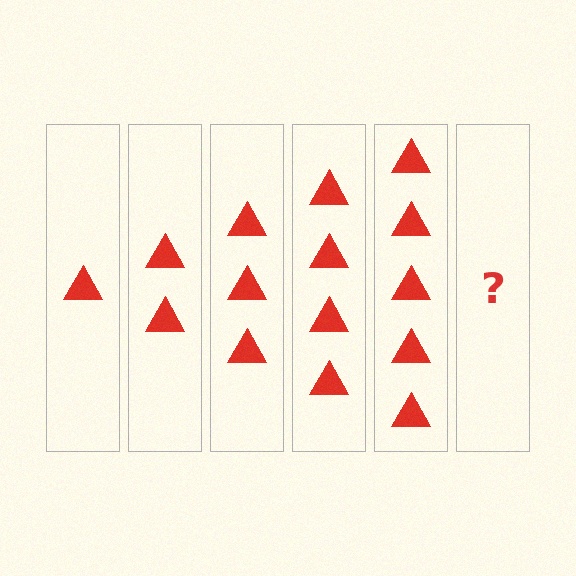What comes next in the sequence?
The next element should be 6 triangles.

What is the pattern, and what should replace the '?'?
The pattern is that each step adds one more triangle. The '?' should be 6 triangles.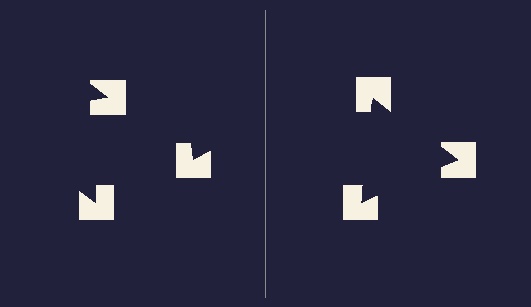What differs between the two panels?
The notched squares are positioned identically on both sides; only the wedge orientations differ. On the right they align to a triangle; on the left they are misaligned.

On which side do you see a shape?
An illusory triangle appears on the right side. On the left side the wedge cuts are rotated, so no coherent shape forms.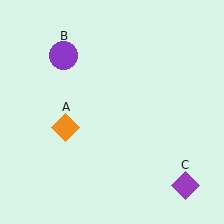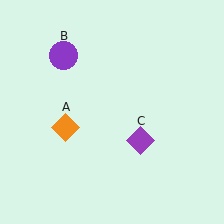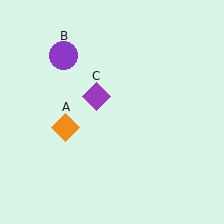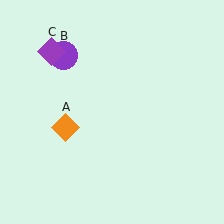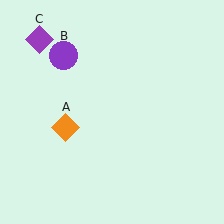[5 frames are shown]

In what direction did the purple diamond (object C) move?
The purple diamond (object C) moved up and to the left.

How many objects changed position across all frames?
1 object changed position: purple diamond (object C).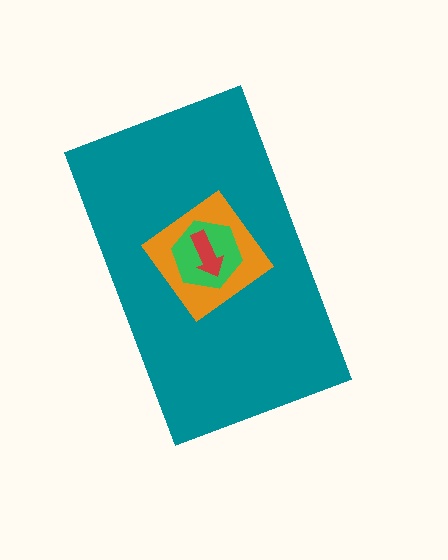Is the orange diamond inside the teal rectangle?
Yes.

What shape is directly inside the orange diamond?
The green hexagon.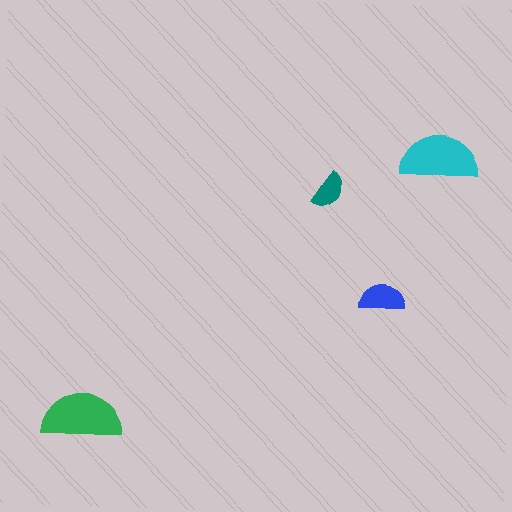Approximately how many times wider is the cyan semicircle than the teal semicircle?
About 2 times wider.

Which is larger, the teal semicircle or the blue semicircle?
The blue one.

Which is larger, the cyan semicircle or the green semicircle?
The green one.